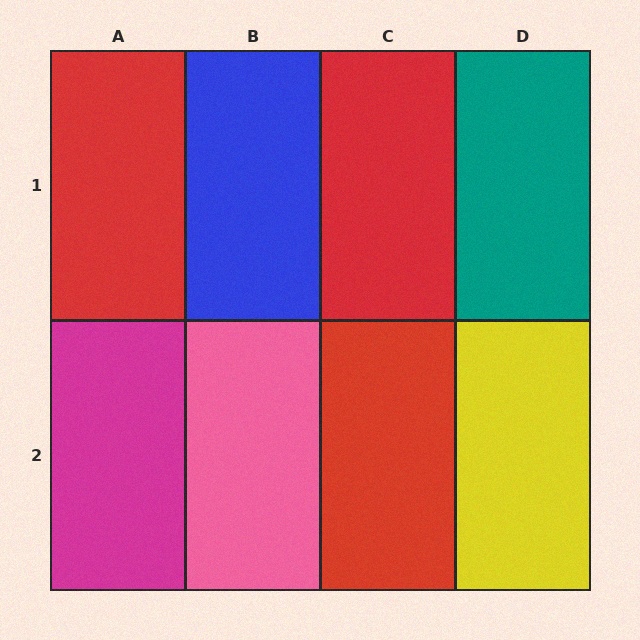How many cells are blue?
1 cell is blue.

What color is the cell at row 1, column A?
Red.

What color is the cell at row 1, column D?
Teal.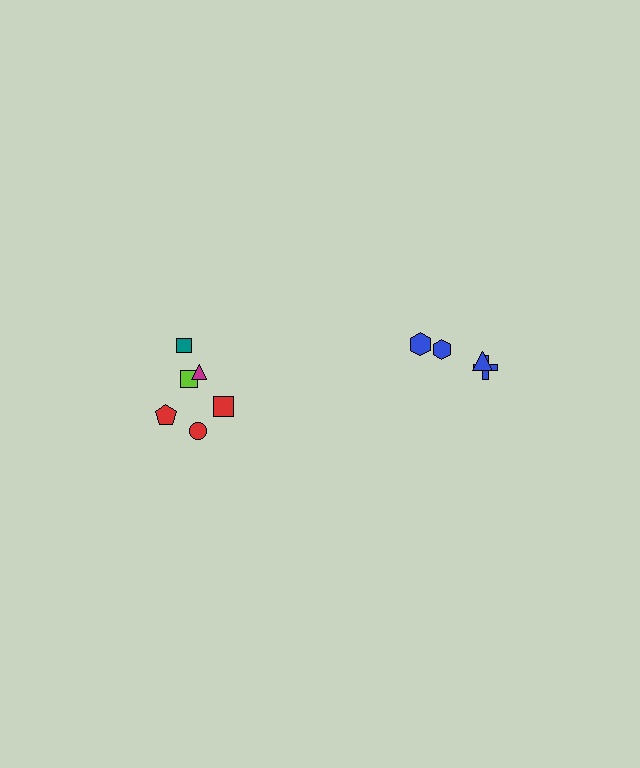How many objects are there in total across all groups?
There are 10 objects.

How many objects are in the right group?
There are 4 objects.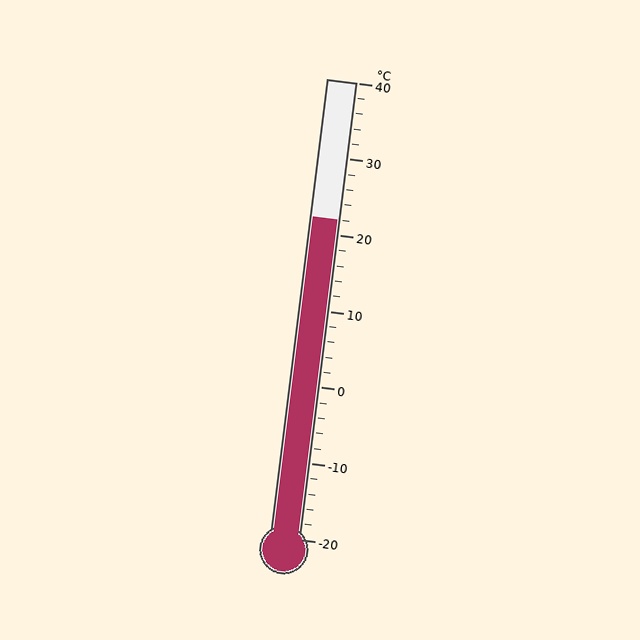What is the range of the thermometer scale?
The thermometer scale ranges from -20°C to 40°C.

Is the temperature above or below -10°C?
The temperature is above -10°C.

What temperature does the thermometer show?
The thermometer shows approximately 22°C.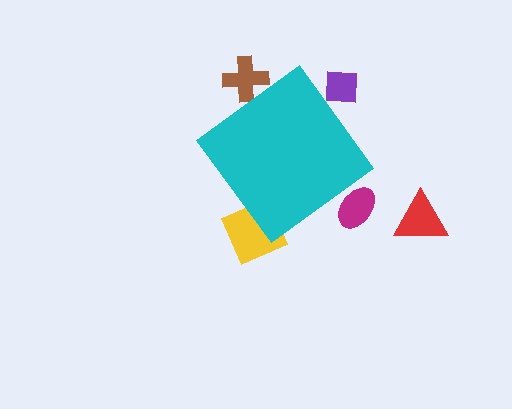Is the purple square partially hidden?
Yes, the purple square is partially hidden behind the cyan diamond.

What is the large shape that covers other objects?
A cyan diamond.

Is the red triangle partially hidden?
No, the red triangle is fully visible.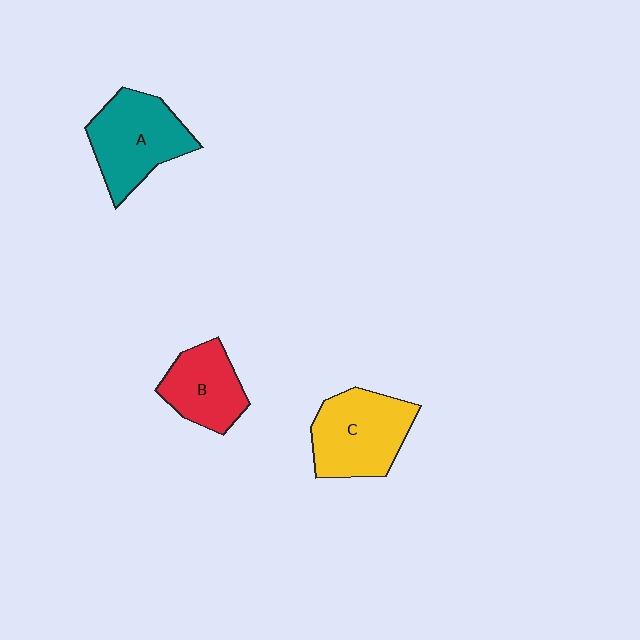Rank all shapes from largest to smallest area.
From largest to smallest: C (yellow), A (teal), B (red).